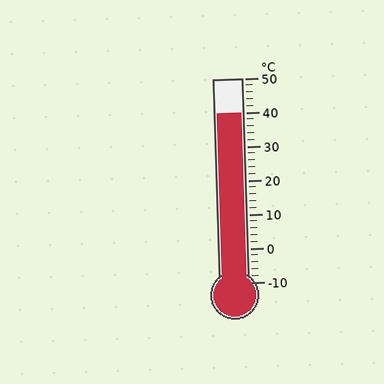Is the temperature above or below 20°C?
The temperature is above 20°C.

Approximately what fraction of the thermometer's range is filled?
The thermometer is filled to approximately 85% of its range.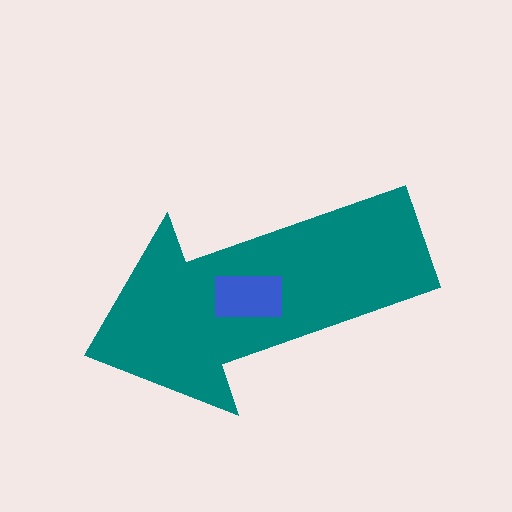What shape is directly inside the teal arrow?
The blue rectangle.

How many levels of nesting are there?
2.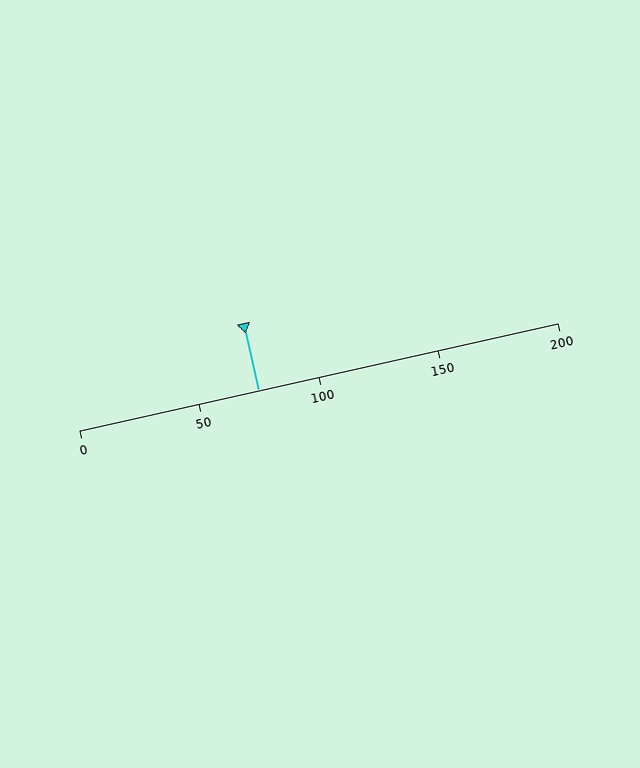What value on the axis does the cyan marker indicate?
The marker indicates approximately 75.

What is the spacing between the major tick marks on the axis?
The major ticks are spaced 50 apart.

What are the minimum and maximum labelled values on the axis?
The axis runs from 0 to 200.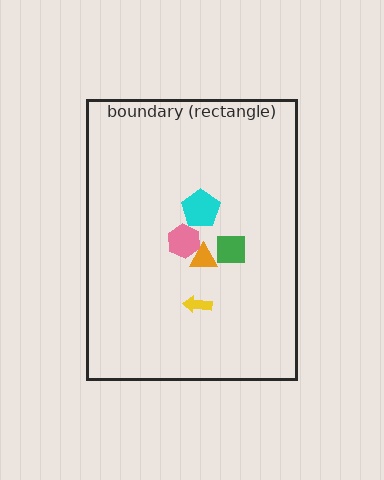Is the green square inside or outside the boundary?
Inside.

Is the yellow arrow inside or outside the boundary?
Inside.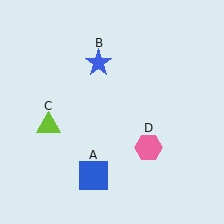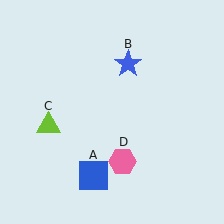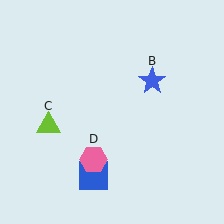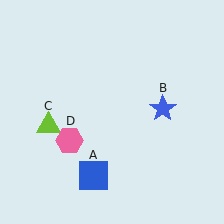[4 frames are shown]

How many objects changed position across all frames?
2 objects changed position: blue star (object B), pink hexagon (object D).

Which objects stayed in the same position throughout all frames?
Blue square (object A) and lime triangle (object C) remained stationary.